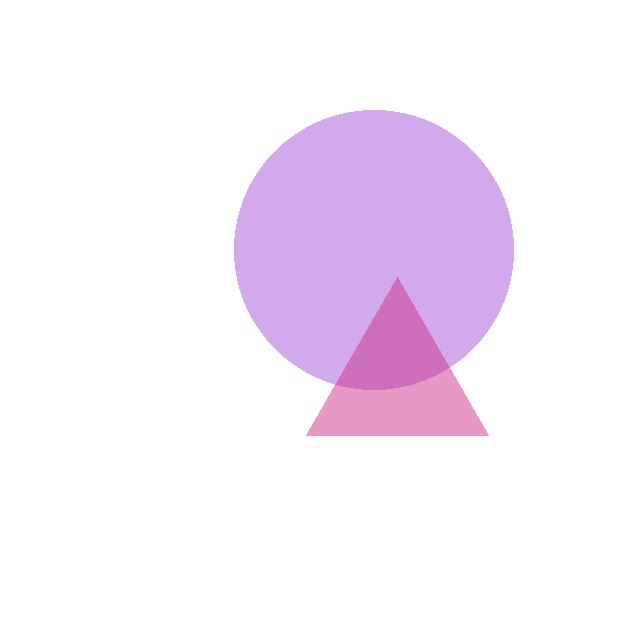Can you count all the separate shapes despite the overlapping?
Yes, there are 2 separate shapes.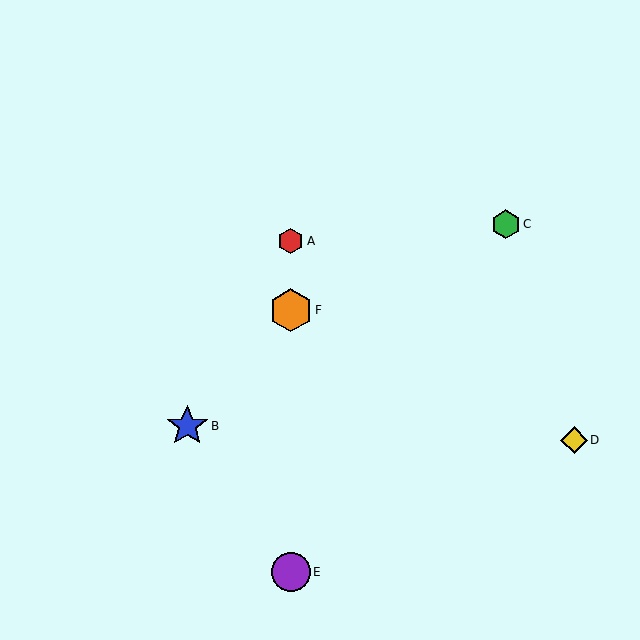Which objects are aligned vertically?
Objects A, E, F are aligned vertically.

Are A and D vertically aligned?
No, A is at x≈291 and D is at x≈574.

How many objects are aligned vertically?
3 objects (A, E, F) are aligned vertically.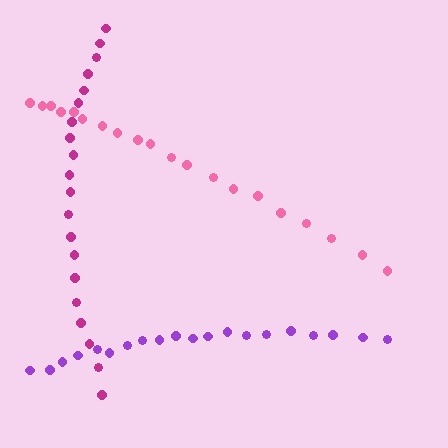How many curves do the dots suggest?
There are 3 distinct paths.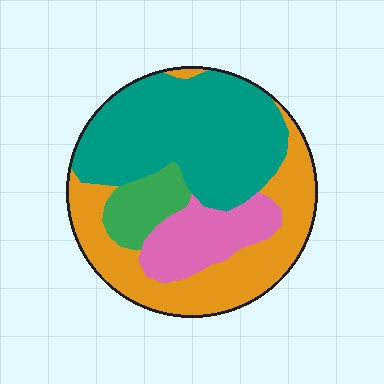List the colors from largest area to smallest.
From largest to smallest: teal, orange, pink, green.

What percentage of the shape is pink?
Pink covers 15% of the shape.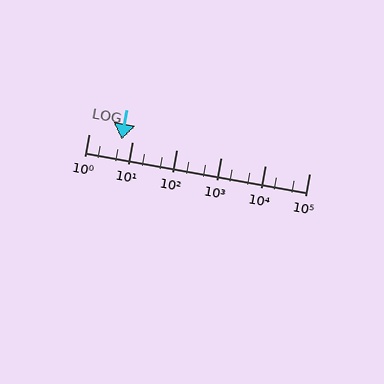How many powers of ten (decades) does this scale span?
The scale spans 5 decades, from 1 to 100000.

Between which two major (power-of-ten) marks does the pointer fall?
The pointer is between 1 and 10.